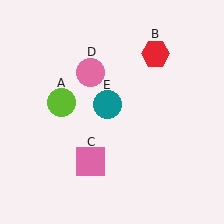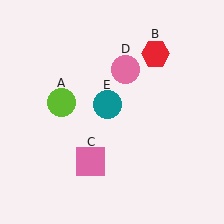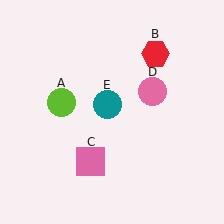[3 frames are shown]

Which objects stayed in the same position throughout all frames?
Lime circle (object A) and red hexagon (object B) and pink square (object C) and teal circle (object E) remained stationary.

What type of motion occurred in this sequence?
The pink circle (object D) rotated clockwise around the center of the scene.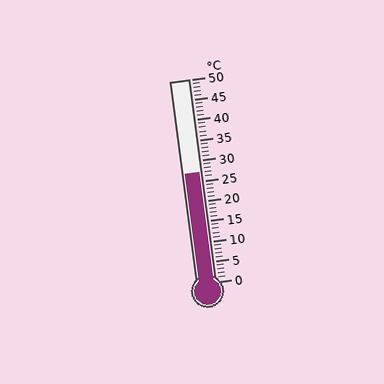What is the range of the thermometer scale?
The thermometer scale ranges from 0°C to 50°C.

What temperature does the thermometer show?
The thermometer shows approximately 27°C.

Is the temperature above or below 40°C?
The temperature is below 40°C.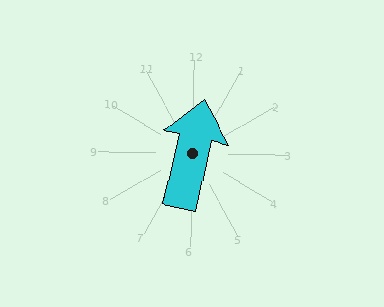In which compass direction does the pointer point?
North.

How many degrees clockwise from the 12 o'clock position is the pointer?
Approximately 12 degrees.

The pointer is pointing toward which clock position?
Roughly 12 o'clock.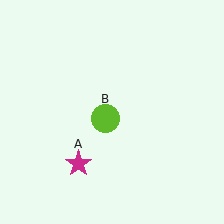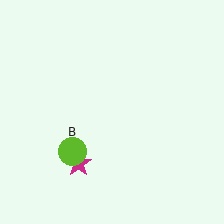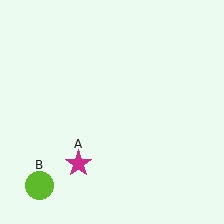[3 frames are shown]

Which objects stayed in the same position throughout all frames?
Magenta star (object A) remained stationary.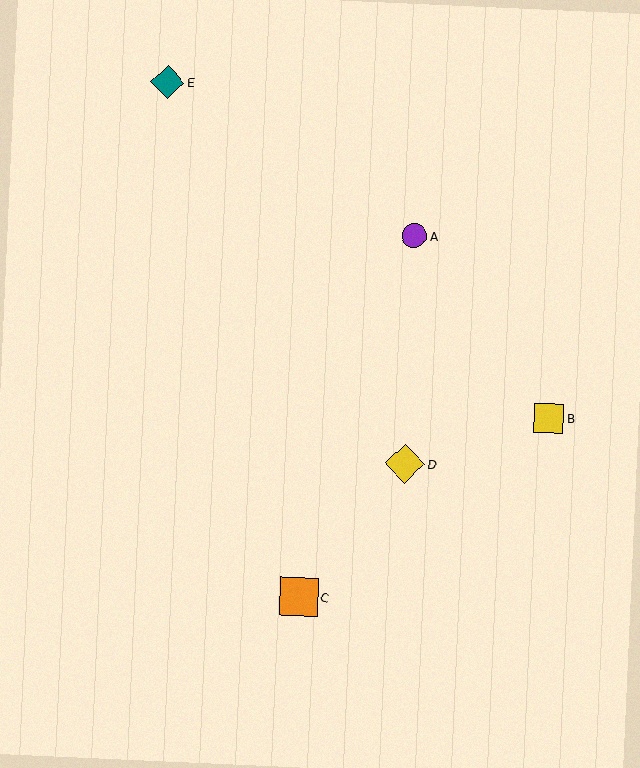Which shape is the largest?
The yellow diamond (labeled D) is the largest.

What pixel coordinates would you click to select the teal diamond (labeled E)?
Click at (168, 82) to select the teal diamond E.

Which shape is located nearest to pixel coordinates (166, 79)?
The teal diamond (labeled E) at (168, 82) is nearest to that location.